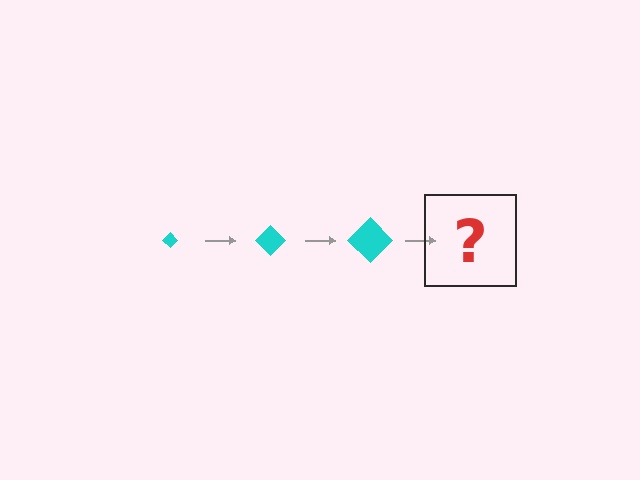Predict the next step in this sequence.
The next step is a cyan diamond, larger than the previous one.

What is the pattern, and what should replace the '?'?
The pattern is that the diamond gets progressively larger each step. The '?' should be a cyan diamond, larger than the previous one.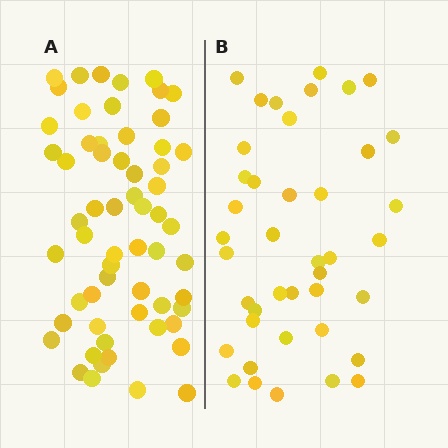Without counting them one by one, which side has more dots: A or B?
Region A (the left region) has more dots.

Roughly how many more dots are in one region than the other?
Region A has approximately 20 more dots than region B.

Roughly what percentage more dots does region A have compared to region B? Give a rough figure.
About 45% more.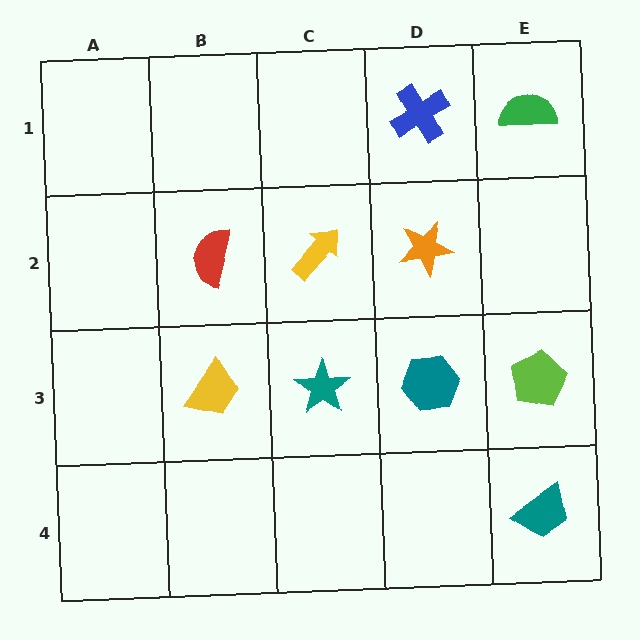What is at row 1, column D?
A blue cross.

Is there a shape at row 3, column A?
No, that cell is empty.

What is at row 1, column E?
A green semicircle.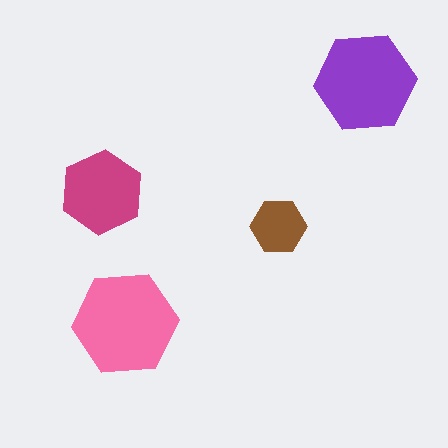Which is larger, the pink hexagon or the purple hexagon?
The pink one.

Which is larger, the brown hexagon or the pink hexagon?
The pink one.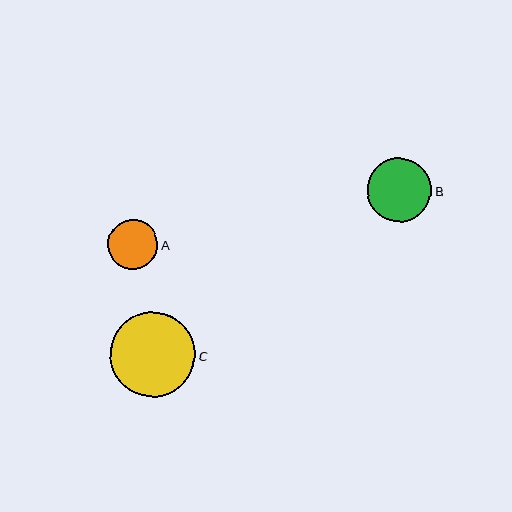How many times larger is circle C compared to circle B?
Circle C is approximately 1.3 times the size of circle B.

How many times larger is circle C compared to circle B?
Circle C is approximately 1.3 times the size of circle B.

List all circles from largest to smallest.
From largest to smallest: C, B, A.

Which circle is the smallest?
Circle A is the smallest with a size of approximately 50 pixels.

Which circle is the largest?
Circle C is the largest with a size of approximately 85 pixels.